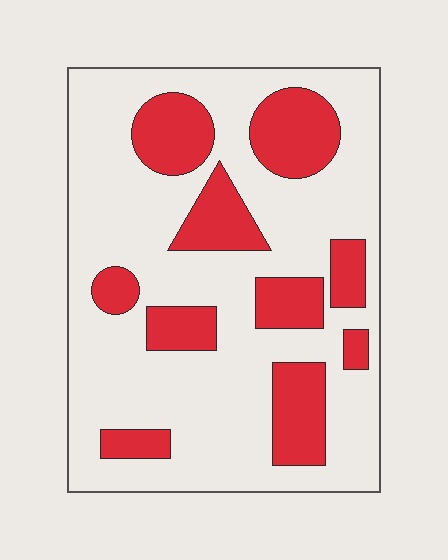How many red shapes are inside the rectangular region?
10.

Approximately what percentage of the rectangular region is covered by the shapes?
Approximately 30%.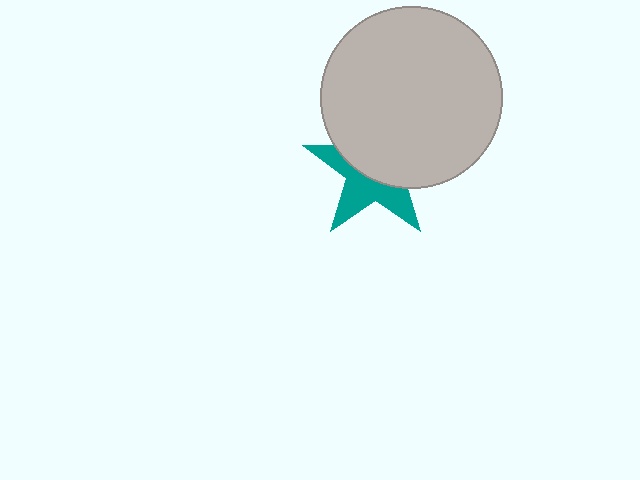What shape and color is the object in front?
The object in front is a light gray circle.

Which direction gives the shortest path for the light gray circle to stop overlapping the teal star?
Moving up gives the shortest separation.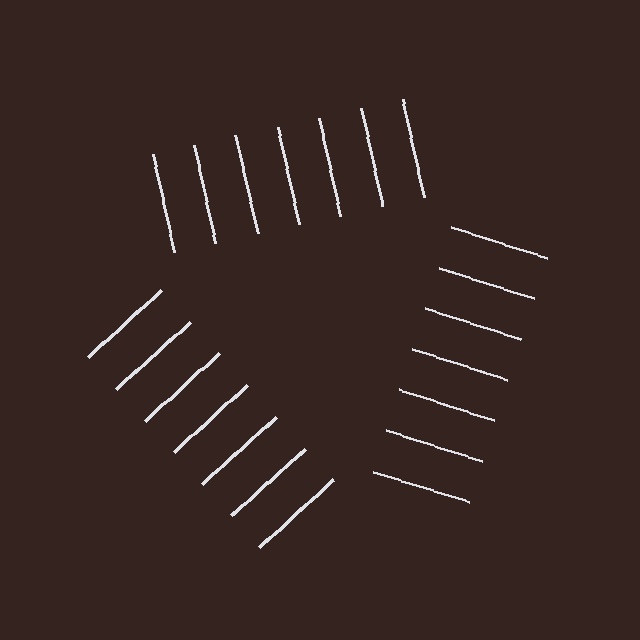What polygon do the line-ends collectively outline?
An illusory triangle — the line segments terminate on its edges but no continuous stroke is drawn.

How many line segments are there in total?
21 — 7 along each of the 3 edges.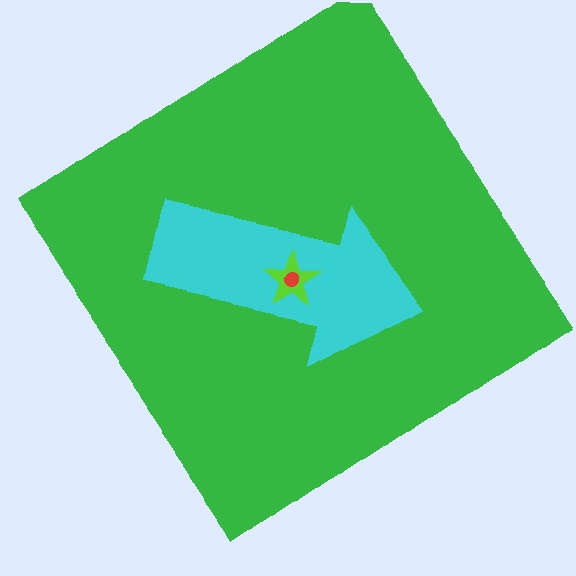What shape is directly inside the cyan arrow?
The lime star.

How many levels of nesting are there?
4.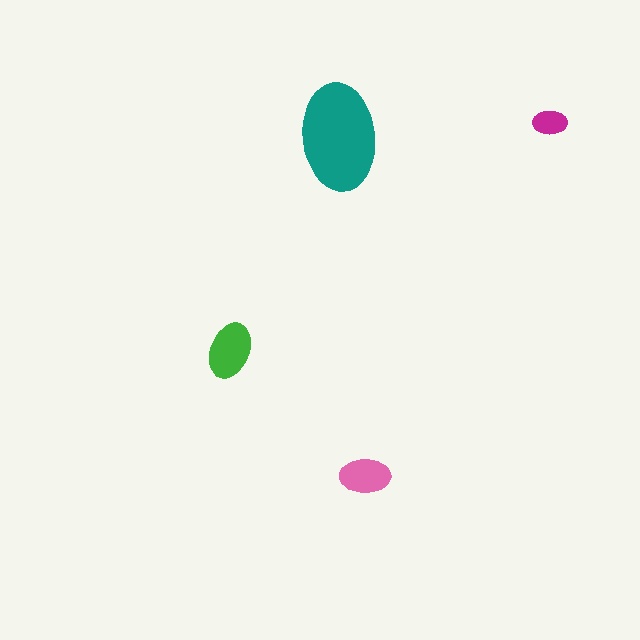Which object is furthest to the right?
The magenta ellipse is rightmost.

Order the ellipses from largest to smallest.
the teal one, the green one, the pink one, the magenta one.